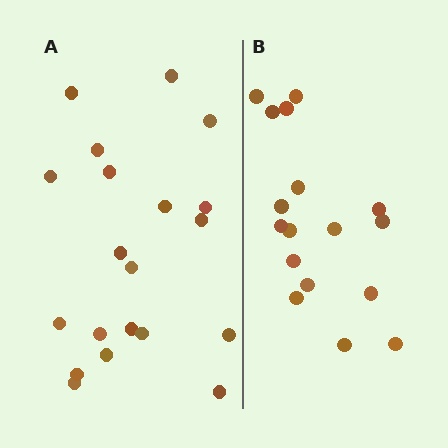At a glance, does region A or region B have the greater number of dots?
Region A (the left region) has more dots.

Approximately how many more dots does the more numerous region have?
Region A has just a few more — roughly 2 or 3 more dots than region B.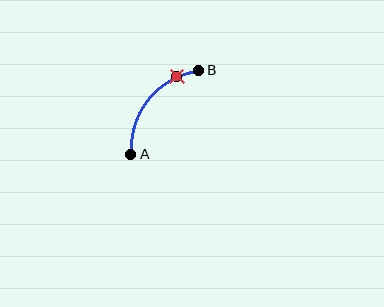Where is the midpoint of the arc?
The arc midpoint is the point on the curve farthest from the straight line joining A and B. It sits above and to the left of that line.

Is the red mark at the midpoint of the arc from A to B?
No. The red mark lies on the arc but is closer to endpoint B. The arc midpoint would be at the point on the curve equidistant along the arc from both A and B.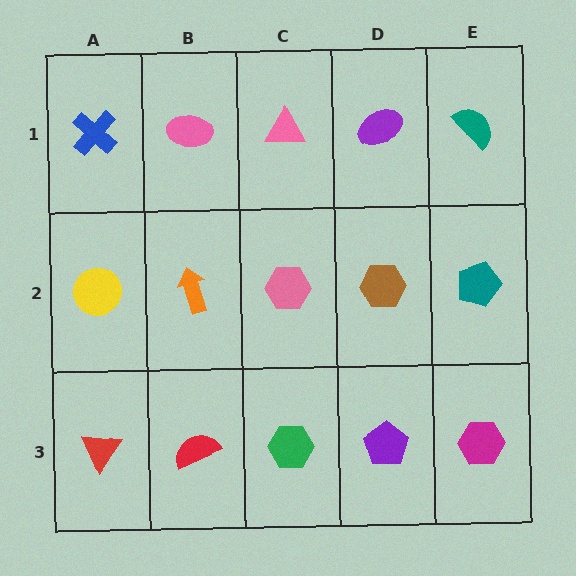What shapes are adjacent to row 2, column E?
A teal semicircle (row 1, column E), a magenta hexagon (row 3, column E), a brown hexagon (row 2, column D).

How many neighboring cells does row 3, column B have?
3.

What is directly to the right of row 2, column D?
A teal pentagon.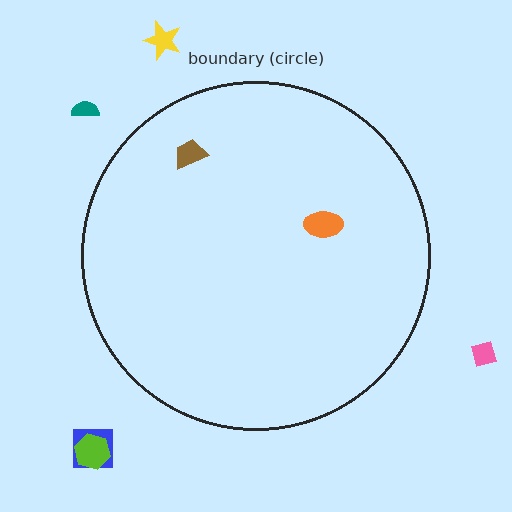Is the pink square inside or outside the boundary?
Outside.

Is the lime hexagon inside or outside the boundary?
Outside.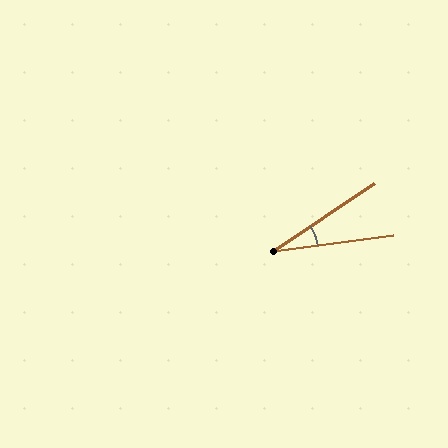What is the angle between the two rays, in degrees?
Approximately 26 degrees.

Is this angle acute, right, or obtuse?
It is acute.